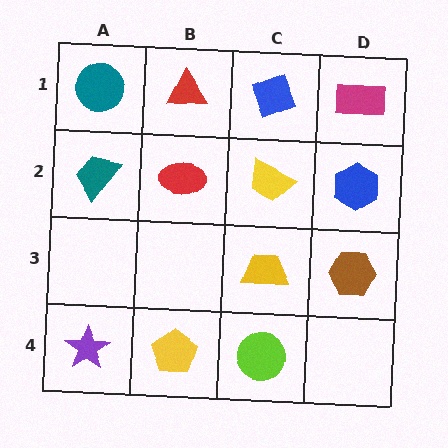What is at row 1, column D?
A magenta rectangle.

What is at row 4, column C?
A lime circle.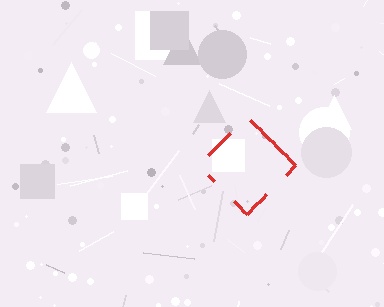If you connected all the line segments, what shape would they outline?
They would outline a diamond.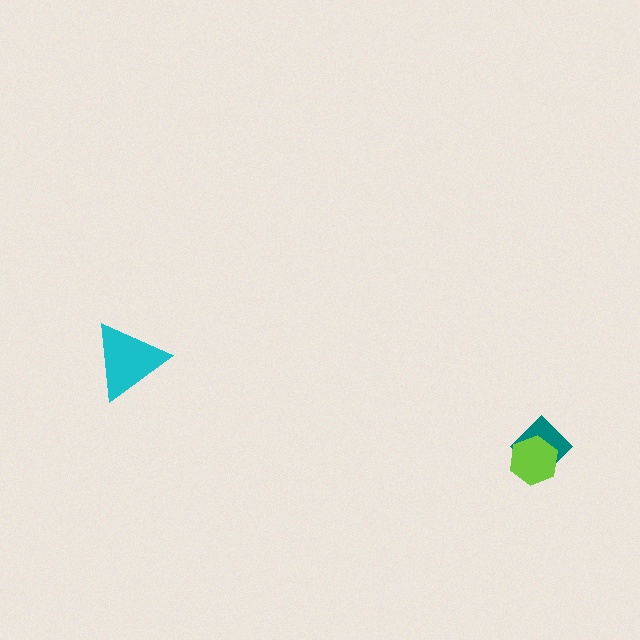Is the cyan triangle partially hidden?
No, no other shape covers it.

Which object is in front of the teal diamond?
The lime hexagon is in front of the teal diamond.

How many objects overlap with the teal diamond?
1 object overlaps with the teal diamond.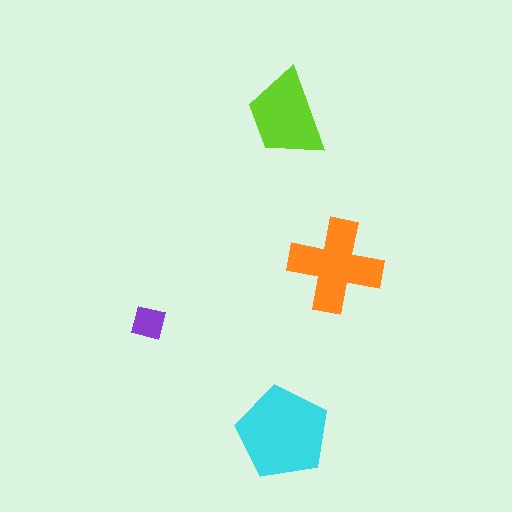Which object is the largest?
The cyan pentagon.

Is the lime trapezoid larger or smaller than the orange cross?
Smaller.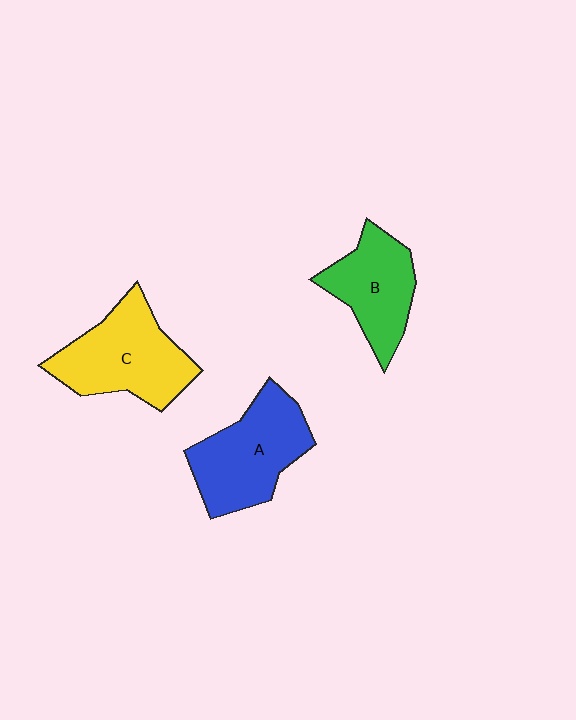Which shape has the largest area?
Shape C (yellow).